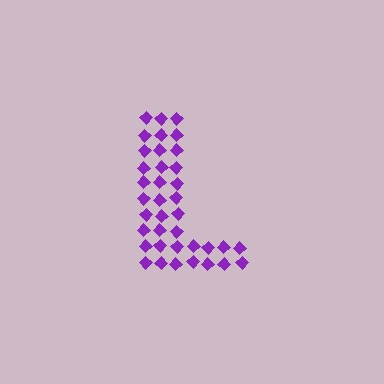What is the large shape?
The large shape is the letter L.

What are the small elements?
The small elements are diamonds.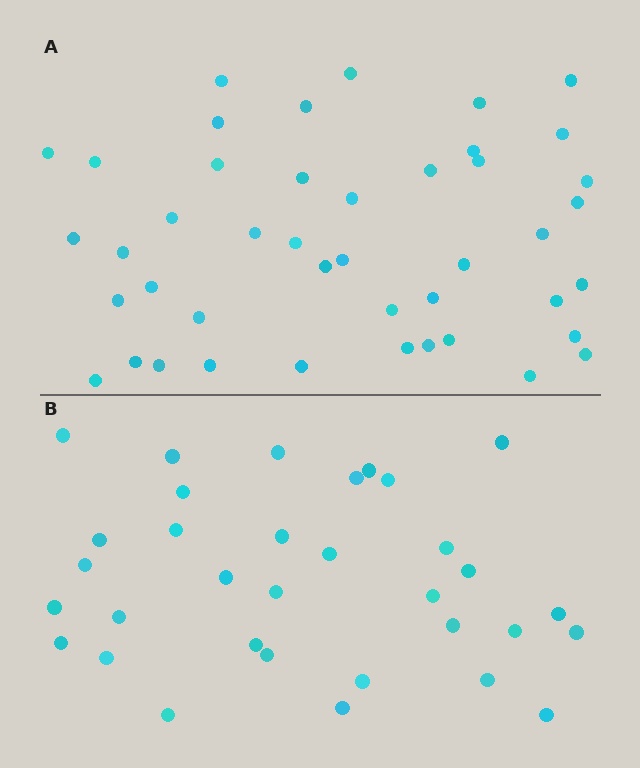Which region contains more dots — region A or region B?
Region A (the top region) has more dots.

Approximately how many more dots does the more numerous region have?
Region A has roughly 12 or so more dots than region B.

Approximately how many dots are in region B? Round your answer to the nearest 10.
About 30 dots. (The exact count is 33, which rounds to 30.)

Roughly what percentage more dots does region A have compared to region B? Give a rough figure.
About 35% more.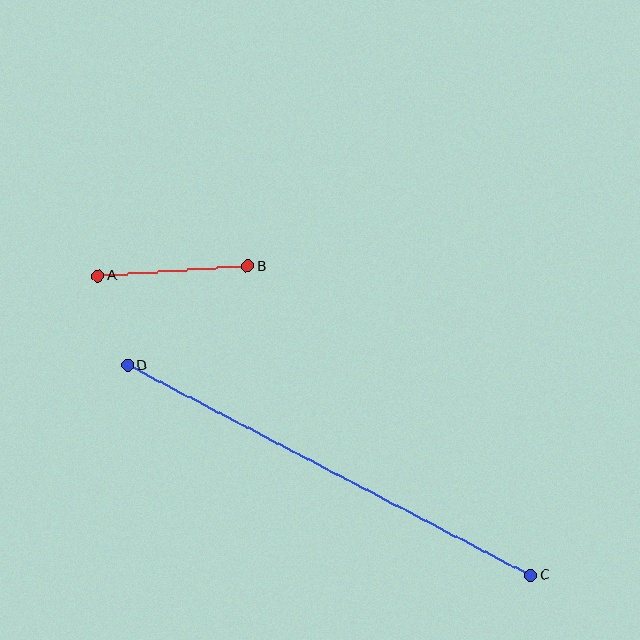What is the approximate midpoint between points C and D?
The midpoint is at approximately (329, 470) pixels.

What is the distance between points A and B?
The distance is approximately 150 pixels.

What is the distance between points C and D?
The distance is approximately 454 pixels.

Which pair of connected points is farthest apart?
Points C and D are farthest apart.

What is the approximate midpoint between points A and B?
The midpoint is at approximately (173, 271) pixels.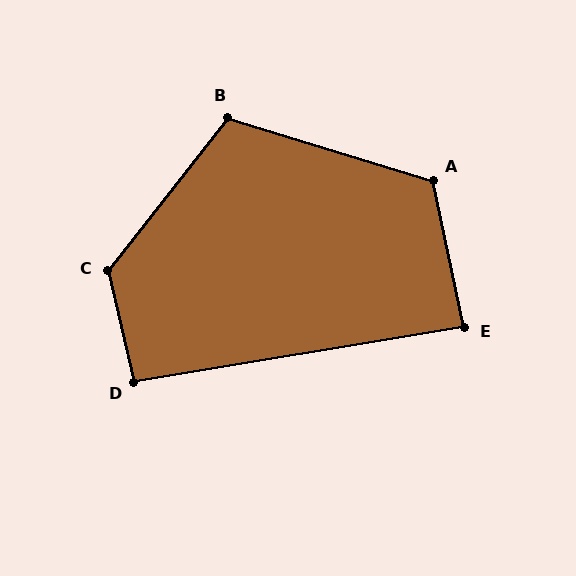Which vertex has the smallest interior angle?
E, at approximately 87 degrees.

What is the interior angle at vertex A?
Approximately 119 degrees (obtuse).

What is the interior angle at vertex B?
Approximately 111 degrees (obtuse).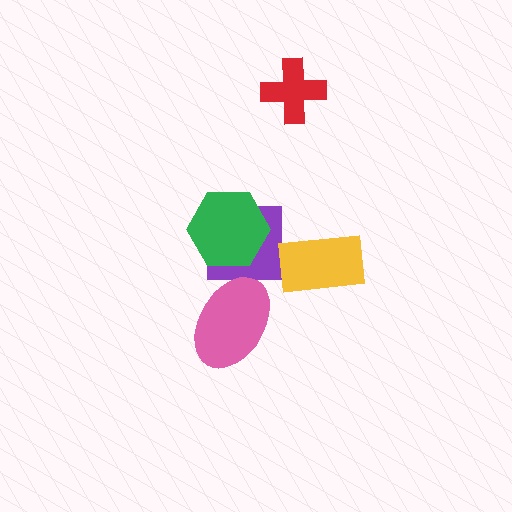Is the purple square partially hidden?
Yes, it is partially covered by another shape.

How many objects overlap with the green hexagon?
1 object overlaps with the green hexagon.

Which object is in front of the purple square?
The green hexagon is in front of the purple square.